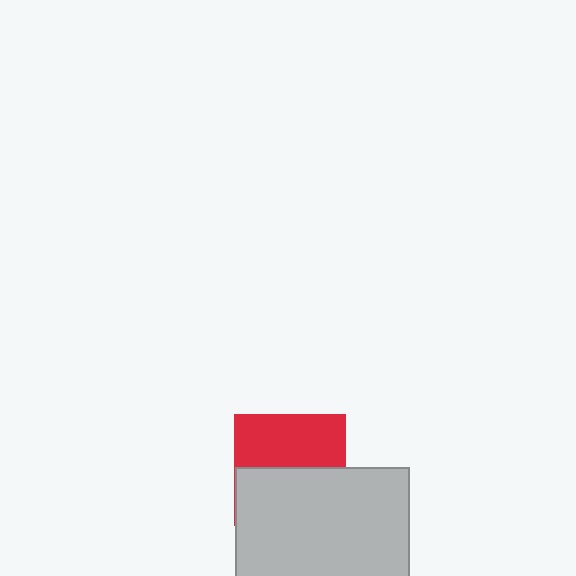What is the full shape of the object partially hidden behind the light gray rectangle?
The partially hidden object is a red square.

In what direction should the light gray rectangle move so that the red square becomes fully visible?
The light gray rectangle should move down. That is the shortest direction to clear the overlap and leave the red square fully visible.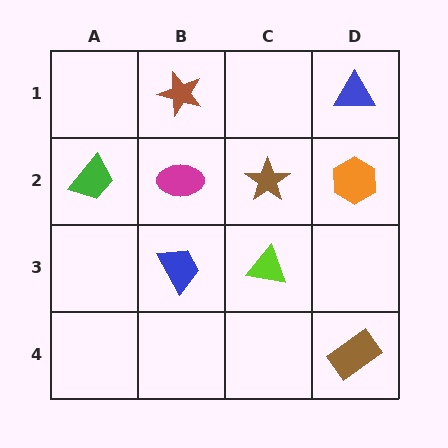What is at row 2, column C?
A brown star.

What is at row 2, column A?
A green trapezoid.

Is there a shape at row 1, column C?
No, that cell is empty.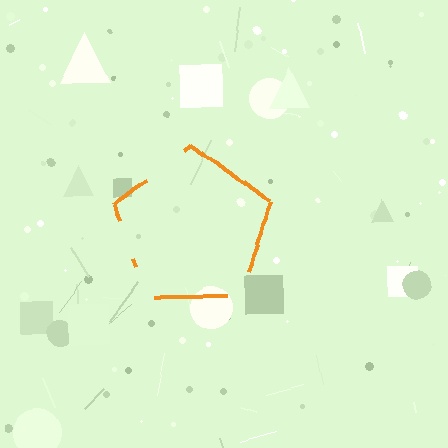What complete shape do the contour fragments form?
The contour fragments form a pentagon.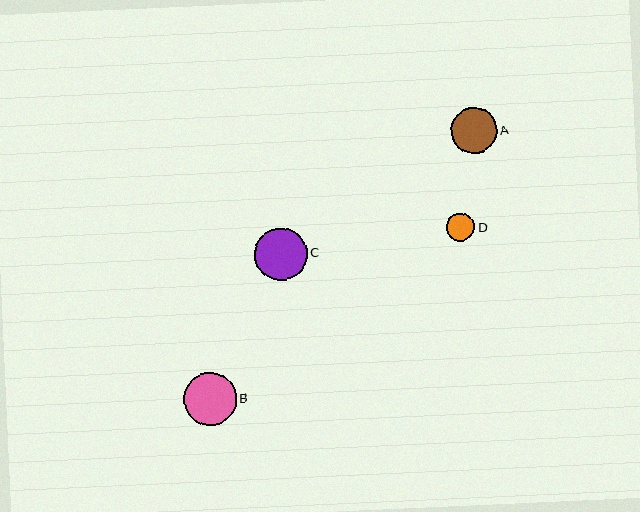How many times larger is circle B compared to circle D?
Circle B is approximately 1.9 times the size of circle D.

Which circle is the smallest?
Circle D is the smallest with a size of approximately 28 pixels.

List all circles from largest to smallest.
From largest to smallest: B, C, A, D.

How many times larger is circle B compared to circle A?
Circle B is approximately 1.2 times the size of circle A.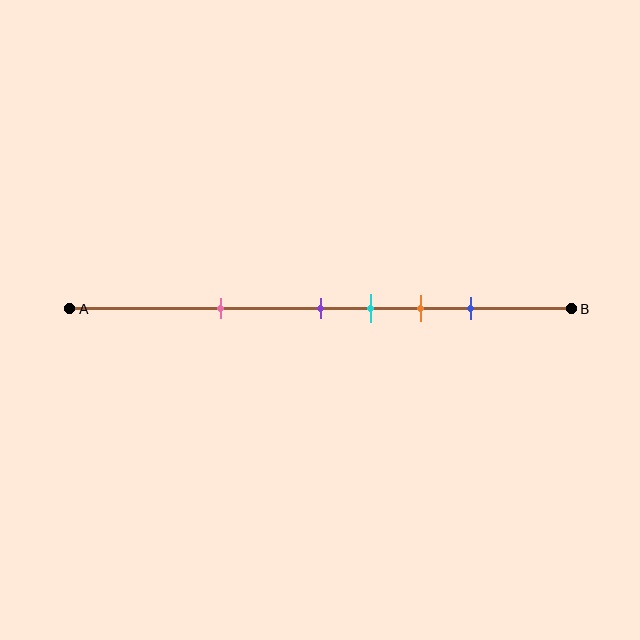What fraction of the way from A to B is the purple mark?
The purple mark is approximately 50% (0.5) of the way from A to B.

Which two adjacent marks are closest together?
The purple and cyan marks are the closest adjacent pair.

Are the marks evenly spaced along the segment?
No, the marks are not evenly spaced.